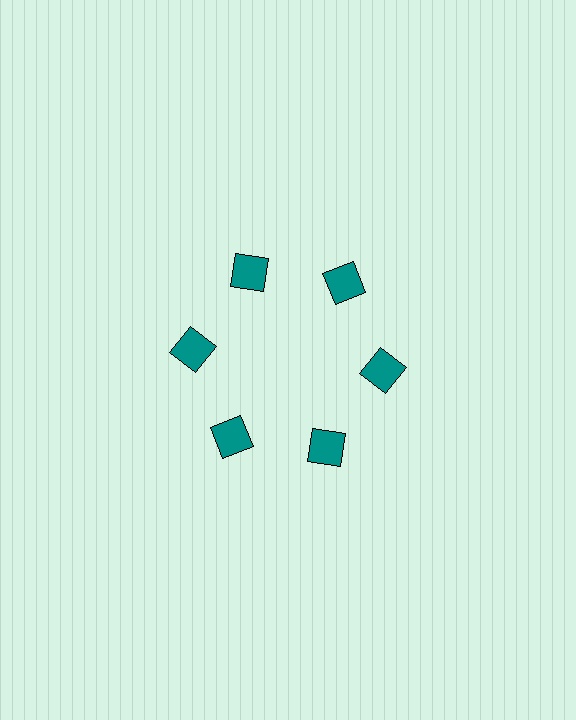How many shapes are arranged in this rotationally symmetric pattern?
There are 6 shapes, arranged in 6 groups of 1.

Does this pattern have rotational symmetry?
Yes, this pattern has 6-fold rotational symmetry. It looks the same after rotating 60 degrees around the center.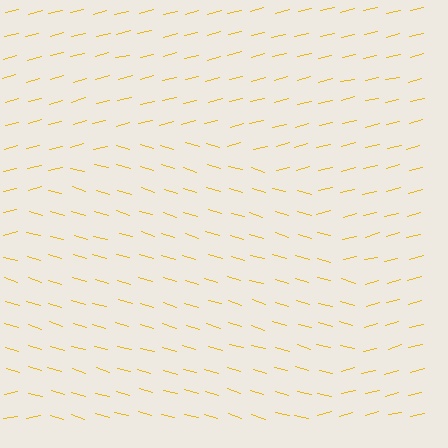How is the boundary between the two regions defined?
The boundary is defined purely by a change in line orientation (approximately 30 degrees difference). All lines are the same color and thickness.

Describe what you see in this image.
The image is filled with small yellow line segments. A circle region in the image has lines oriented differently from the surrounding lines, creating a visible texture boundary.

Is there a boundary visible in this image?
Yes, there is a texture boundary formed by a change in line orientation.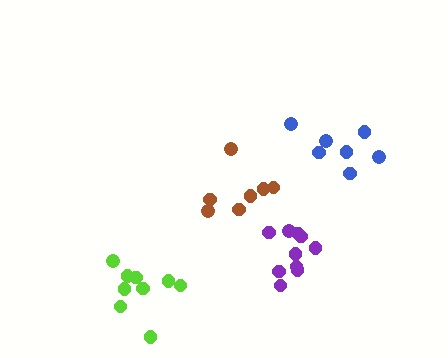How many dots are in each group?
Group 1: 7 dots, Group 2: 10 dots, Group 3: 9 dots, Group 4: 7 dots (33 total).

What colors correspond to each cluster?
The clusters are colored: brown, purple, lime, blue.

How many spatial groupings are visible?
There are 4 spatial groupings.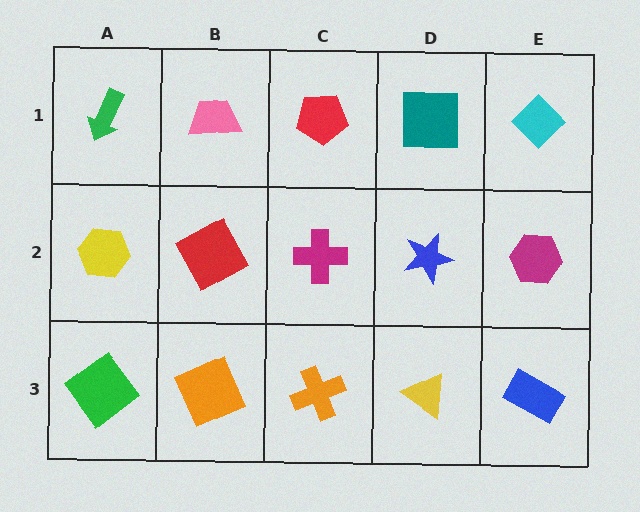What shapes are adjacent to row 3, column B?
A red square (row 2, column B), a green diamond (row 3, column A), an orange cross (row 3, column C).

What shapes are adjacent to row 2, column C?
A red pentagon (row 1, column C), an orange cross (row 3, column C), a red square (row 2, column B), a blue star (row 2, column D).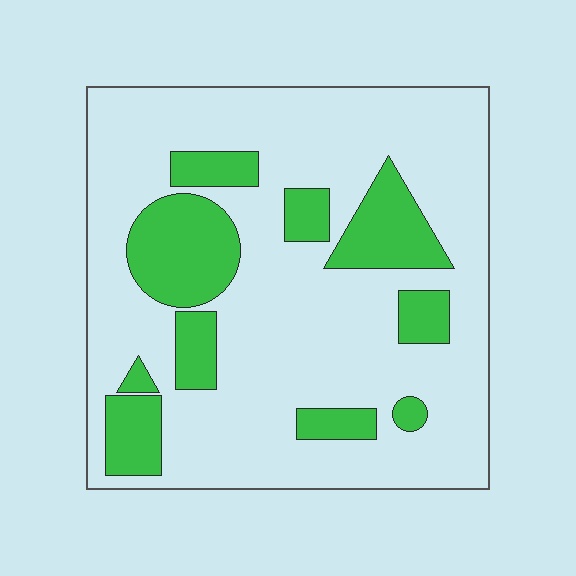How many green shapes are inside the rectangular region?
10.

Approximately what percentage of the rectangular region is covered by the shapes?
Approximately 25%.